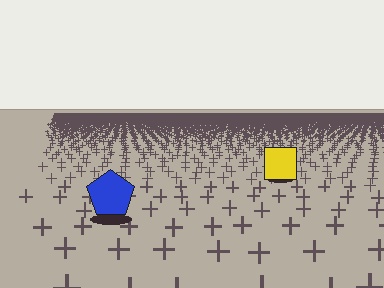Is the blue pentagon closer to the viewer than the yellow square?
Yes. The blue pentagon is closer — you can tell from the texture gradient: the ground texture is coarser near it.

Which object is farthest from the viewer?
The yellow square is farthest from the viewer. It appears smaller and the ground texture around it is denser.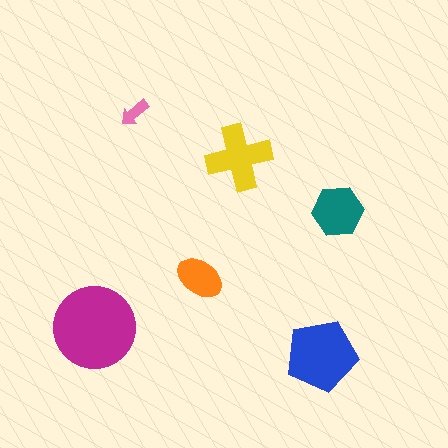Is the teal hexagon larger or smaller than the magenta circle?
Smaller.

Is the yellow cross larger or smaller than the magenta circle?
Smaller.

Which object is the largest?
The magenta circle.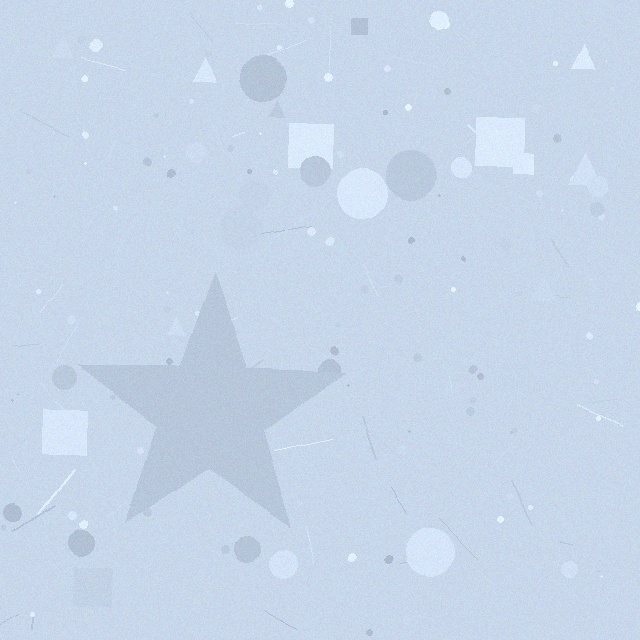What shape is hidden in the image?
A star is hidden in the image.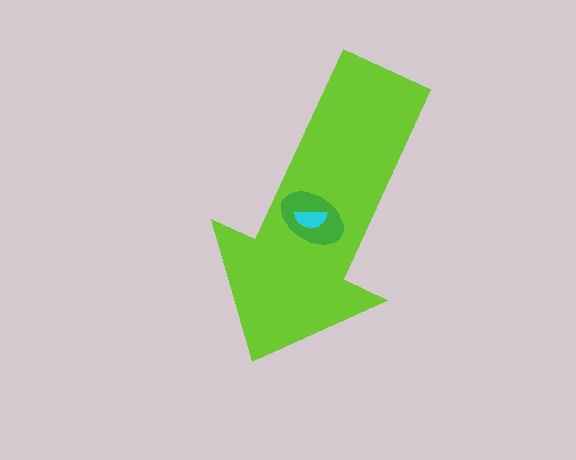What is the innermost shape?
The cyan semicircle.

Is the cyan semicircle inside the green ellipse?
Yes.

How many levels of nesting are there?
3.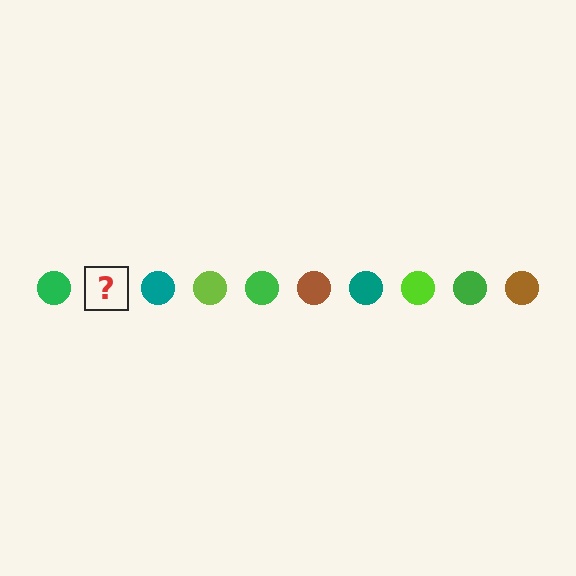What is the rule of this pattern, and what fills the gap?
The rule is that the pattern cycles through green, brown, teal, lime circles. The gap should be filled with a brown circle.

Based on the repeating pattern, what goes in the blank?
The blank should be a brown circle.